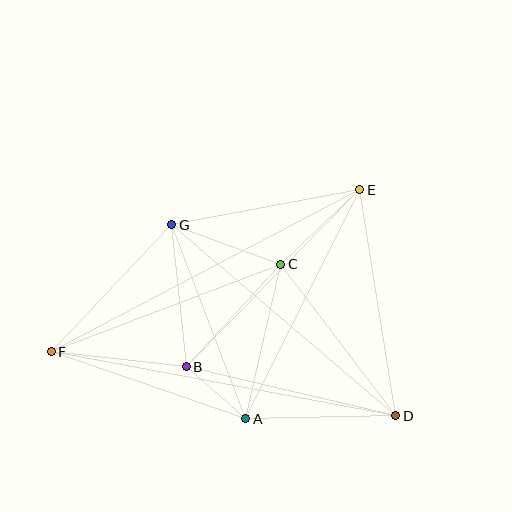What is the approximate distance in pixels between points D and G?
The distance between D and G is approximately 295 pixels.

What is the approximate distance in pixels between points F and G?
The distance between F and G is approximately 175 pixels.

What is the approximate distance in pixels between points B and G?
The distance between B and G is approximately 143 pixels.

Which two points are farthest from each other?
Points D and F are farthest from each other.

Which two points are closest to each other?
Points A and B are closest to each other.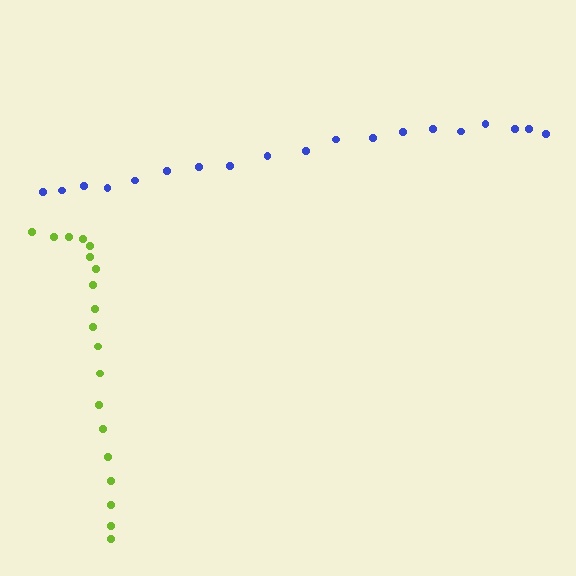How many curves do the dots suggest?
There are 2 distinct paths.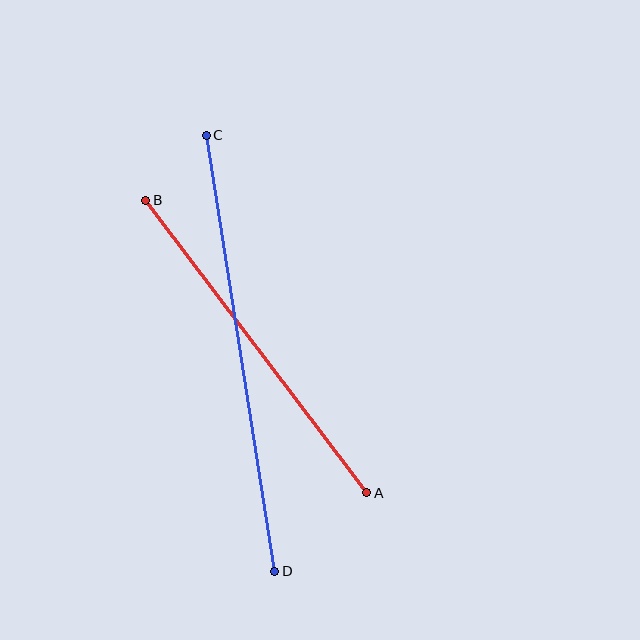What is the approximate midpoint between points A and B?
The midpoint is at approximately (256, 346) pixels.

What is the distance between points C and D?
The distance is approximately 442 pixels.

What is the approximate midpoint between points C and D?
The midpoint is at approximately (241, 353) pixels.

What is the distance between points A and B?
The distance is approximately 366 pixels.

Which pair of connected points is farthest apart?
Points C and D are farthest apart.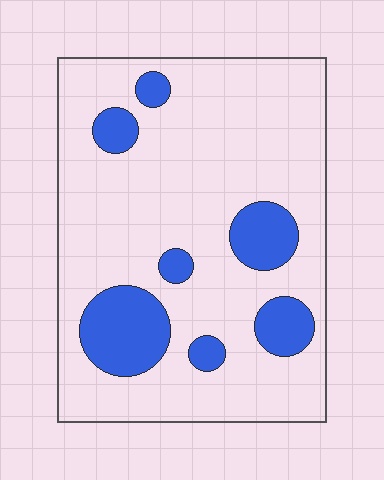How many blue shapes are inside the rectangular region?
7.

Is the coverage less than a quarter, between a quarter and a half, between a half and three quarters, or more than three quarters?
Less than a quarter.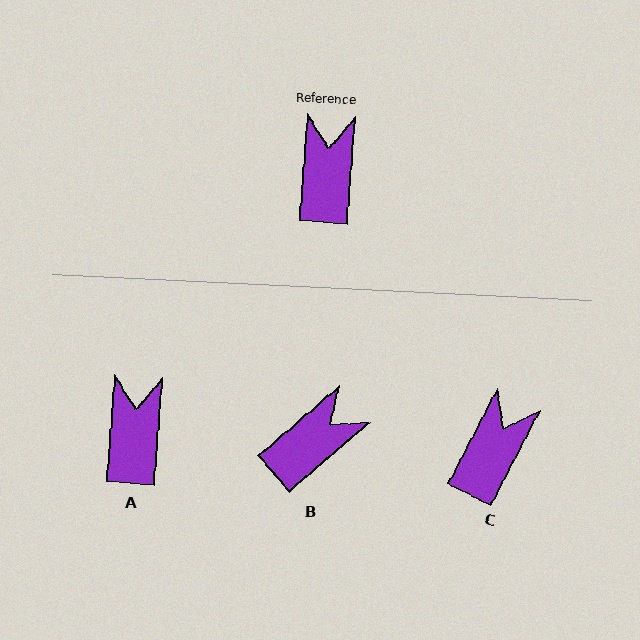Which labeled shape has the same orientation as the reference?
A.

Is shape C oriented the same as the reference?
No, it is off by about 23 degrees.